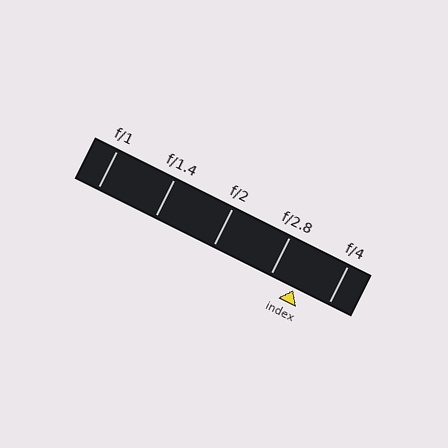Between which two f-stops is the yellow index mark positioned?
The index mark is between f/2.8 and f/4.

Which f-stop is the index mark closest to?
The index mark is closest to f/2.8.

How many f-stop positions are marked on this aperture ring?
There are 5 f-stop positions marked.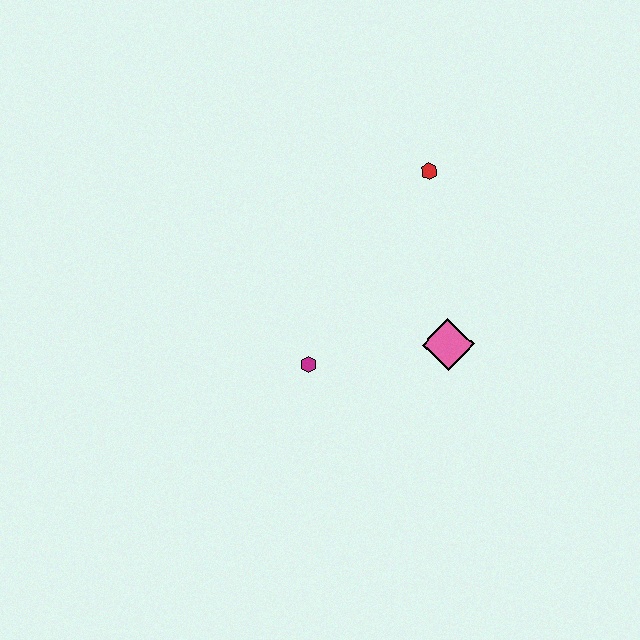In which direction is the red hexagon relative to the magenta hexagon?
The red hexagon is above the magenta hexagon.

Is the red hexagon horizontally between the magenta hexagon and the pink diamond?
Yes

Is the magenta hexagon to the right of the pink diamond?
No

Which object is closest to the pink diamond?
The magenta hexagon is closest to the pink diamond.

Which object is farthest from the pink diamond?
The red hexagon is farthest from the pink diamond.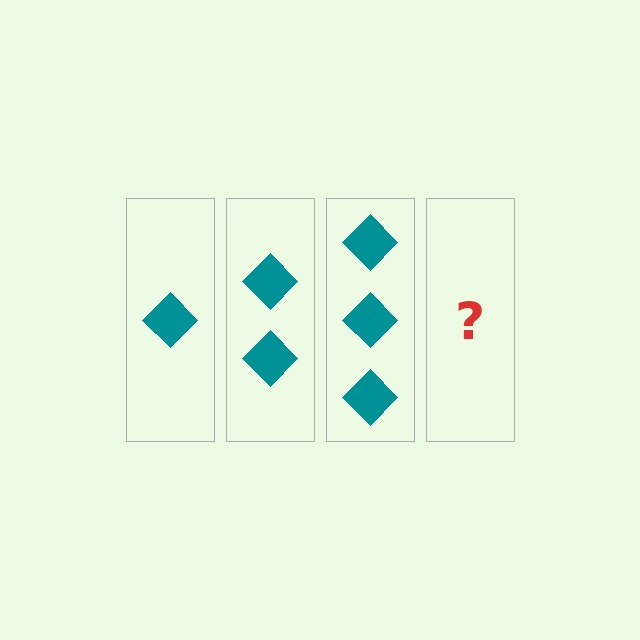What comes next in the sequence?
The next element should be 4 diamonds.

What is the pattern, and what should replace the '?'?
The pattern is that each step adds one more diamond. The '?' should be 4 diamonds.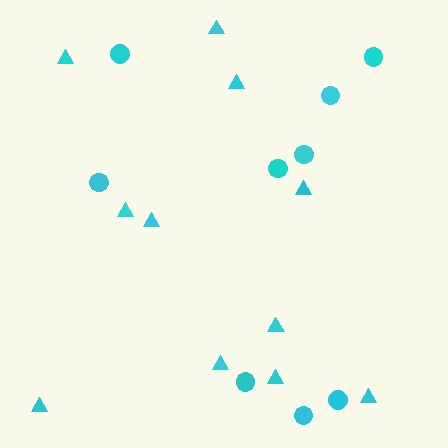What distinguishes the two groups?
There are 2 groups: one group of circles (9) and one group of triangles (11).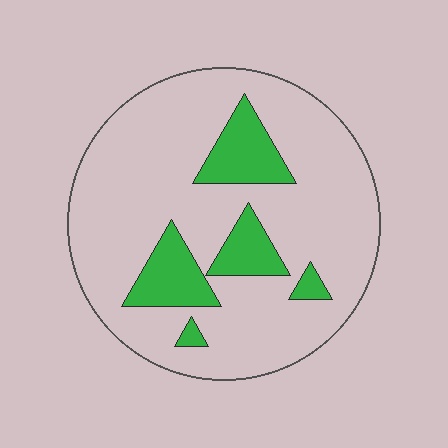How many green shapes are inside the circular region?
5.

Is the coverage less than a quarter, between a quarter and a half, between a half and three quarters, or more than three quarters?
Less than a quarter.